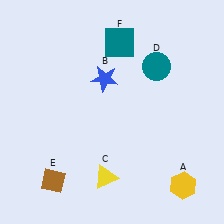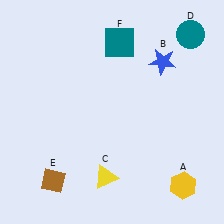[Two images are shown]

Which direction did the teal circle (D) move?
The teal circle (D) moved right.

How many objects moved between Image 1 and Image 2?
2 objects moved between the two images.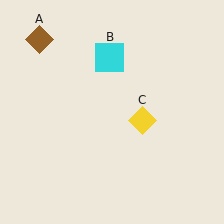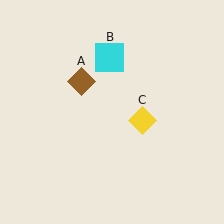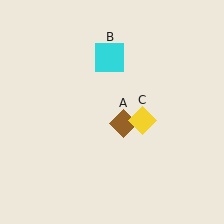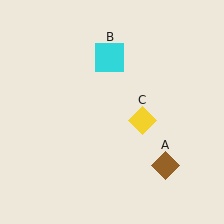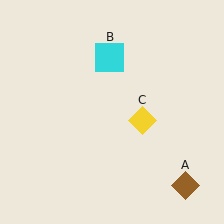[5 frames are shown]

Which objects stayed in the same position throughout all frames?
Cyan square (object B) and yellow diamond (object C) remained stationary.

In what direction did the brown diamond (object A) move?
The brown diamond (object A) moved down and to the right.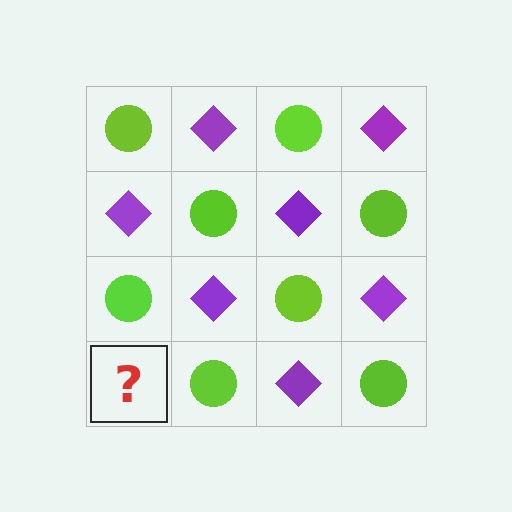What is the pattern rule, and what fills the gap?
The rule is that it alternates lime circle and purple diamond in a checkerboard pattern. The gap should be filled with a purple diamond.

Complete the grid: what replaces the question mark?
The question mark should be replaced with a purple diamond.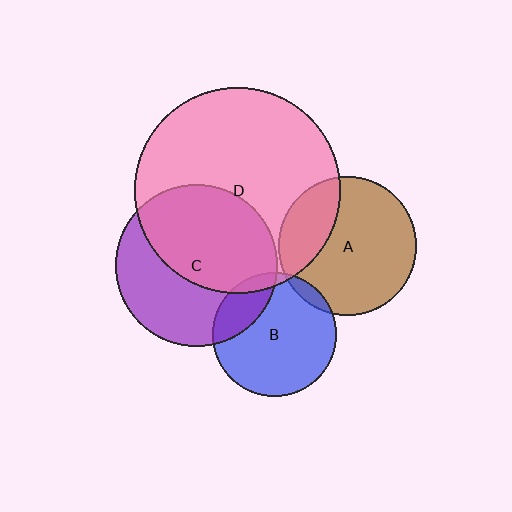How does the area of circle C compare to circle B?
Approximately 1.7 times.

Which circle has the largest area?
Circle D (pink).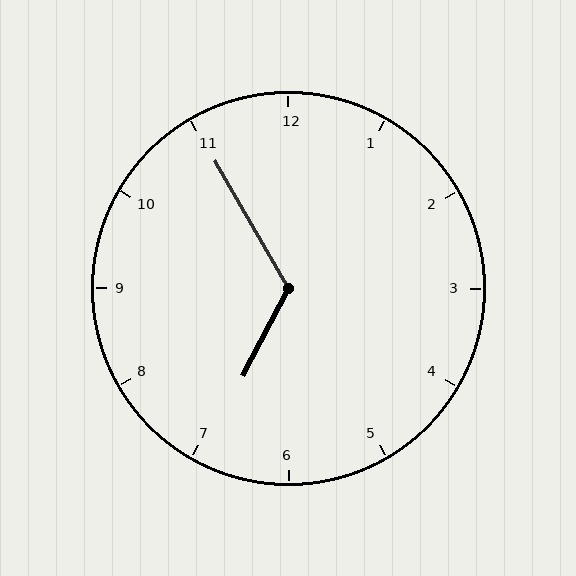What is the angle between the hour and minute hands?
Approximately 122 degrees.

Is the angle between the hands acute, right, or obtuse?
It is obtuse.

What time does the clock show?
6:55.